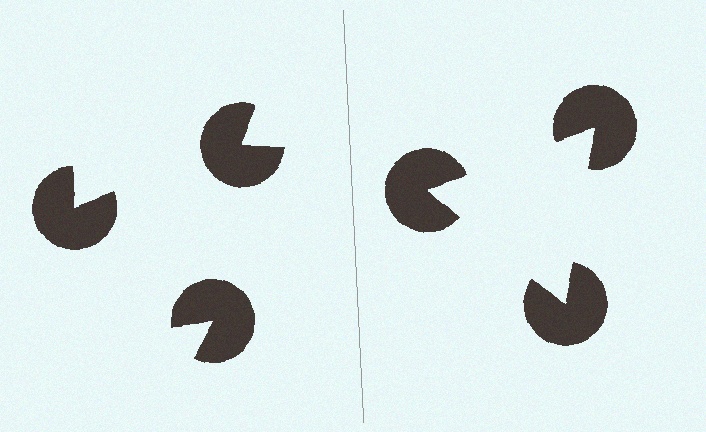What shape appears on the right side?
An illusory triangle.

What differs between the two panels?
The pac-man discs are positioned identically on both sides; only the wedge orientations differ. On the right they align to a triangle; on the left they are misaligned.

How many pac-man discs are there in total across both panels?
6 — 3 on each side.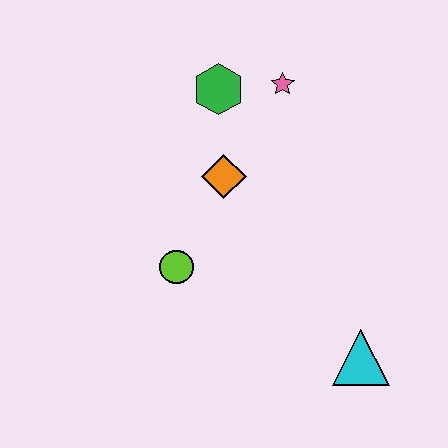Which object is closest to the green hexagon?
The pink star is closest to the green hexagon.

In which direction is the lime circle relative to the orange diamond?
The lime circle is below the orange diamond.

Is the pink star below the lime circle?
No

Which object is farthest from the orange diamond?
The cyan triangle is farthest from the orange diamond.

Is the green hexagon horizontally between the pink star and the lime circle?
Yes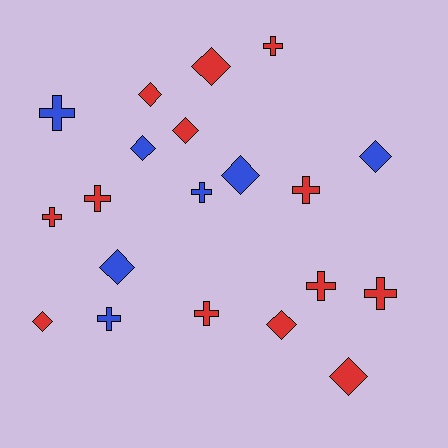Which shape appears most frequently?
Diamond, with 10 objects.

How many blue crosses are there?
There are 3 blue crosses.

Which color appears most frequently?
Red, with 13 objects.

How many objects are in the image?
There are 20 objects.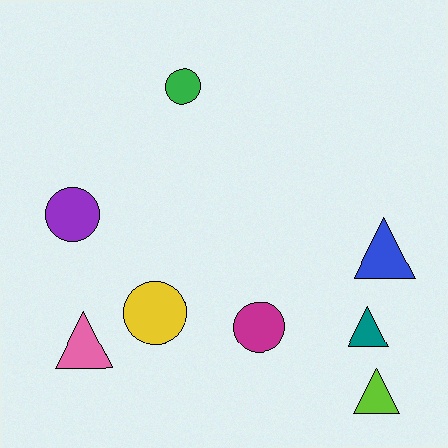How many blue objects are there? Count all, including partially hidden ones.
There is 1 blue object.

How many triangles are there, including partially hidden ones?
There are 4 triangles.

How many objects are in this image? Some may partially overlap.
There are 8 objects.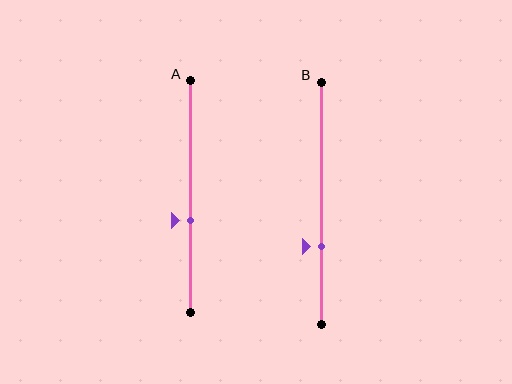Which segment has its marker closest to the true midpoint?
Segment A has its marker closest to the true midpoint.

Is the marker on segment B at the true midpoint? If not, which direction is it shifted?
No, the marker on segment B is shifted downward by about 18% of the segment length.